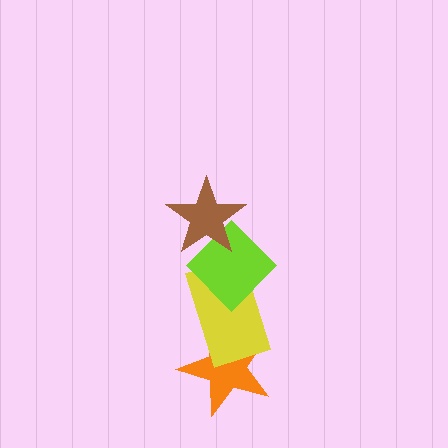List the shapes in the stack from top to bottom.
From top to bottom: the brown star, the lime diamond, the yellow rectangle, the orange star.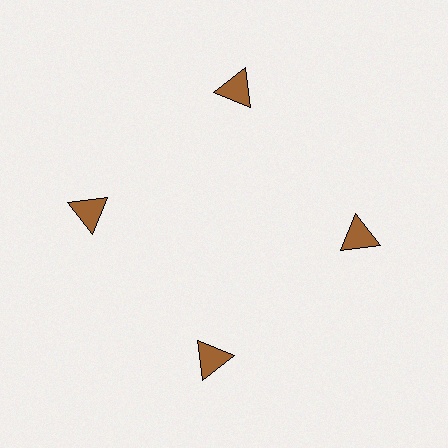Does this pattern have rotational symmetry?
Yes, this pattern has 4-fold rotational symmetry. It looks the same after rotating 90 degrees around the center.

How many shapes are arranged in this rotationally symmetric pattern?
There are 4 shapes, arranged in 4 groups of 1.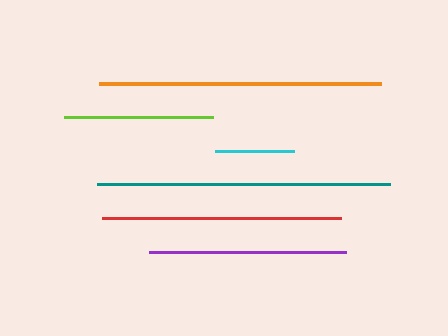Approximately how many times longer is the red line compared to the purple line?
The red line is approximately 1.2 times the length of the purple line.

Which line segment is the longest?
The teal line is the longest at approximately 293 pixels.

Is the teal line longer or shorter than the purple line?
The teal line is longer than the purple line.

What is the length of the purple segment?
The purple segment is approximately 198 pixels long.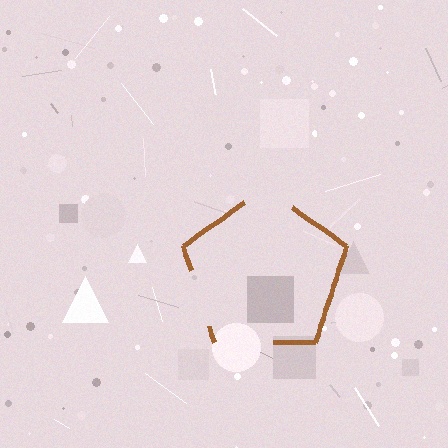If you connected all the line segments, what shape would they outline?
They would outline a pentagon.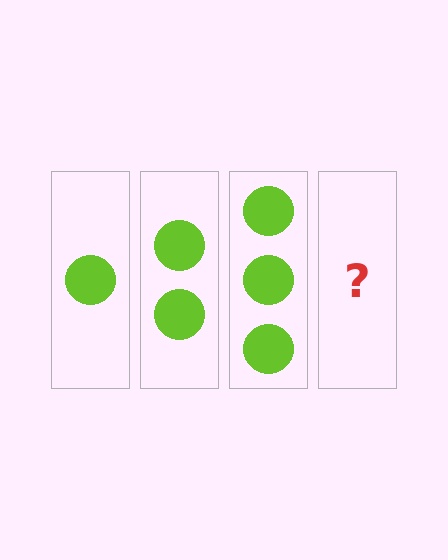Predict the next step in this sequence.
The next step is 4 circles.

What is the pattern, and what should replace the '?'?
The pattern is that each step adds one more circle. The '?' should be 4 circles.